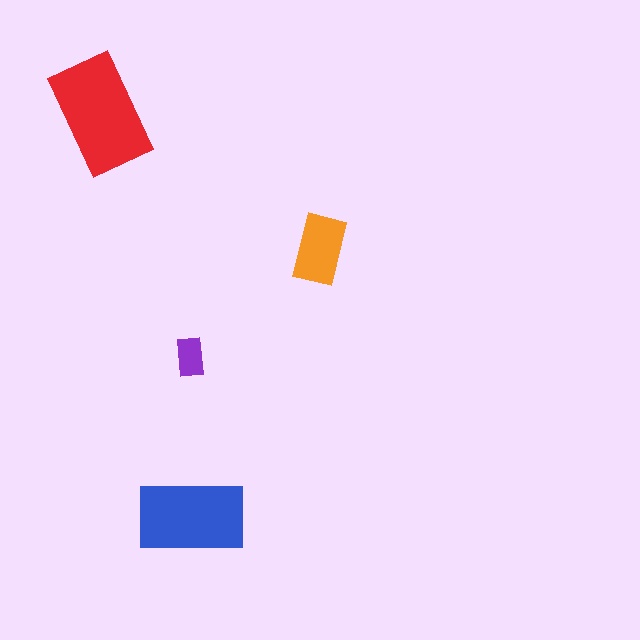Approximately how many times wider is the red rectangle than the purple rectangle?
About 3 times wider.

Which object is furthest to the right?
The orange rectangle is rightmost.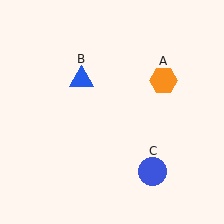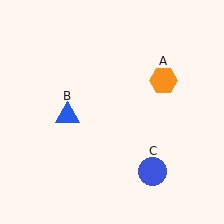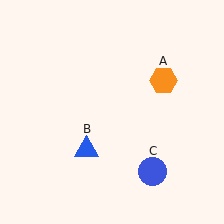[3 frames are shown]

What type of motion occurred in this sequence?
The blue triangle (object B) rotated counterclockwise around the center of the scene.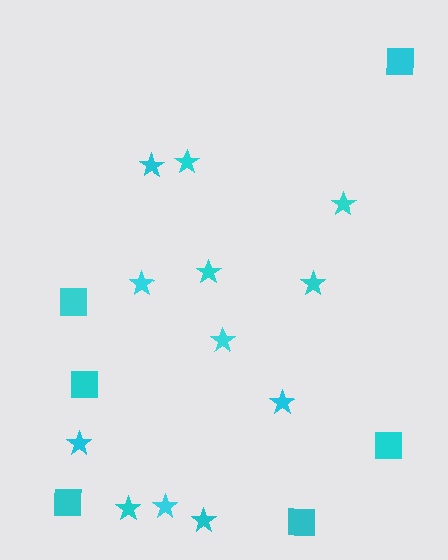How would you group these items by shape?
There are 2 groups: one group of squares (6) and one group of stars (12).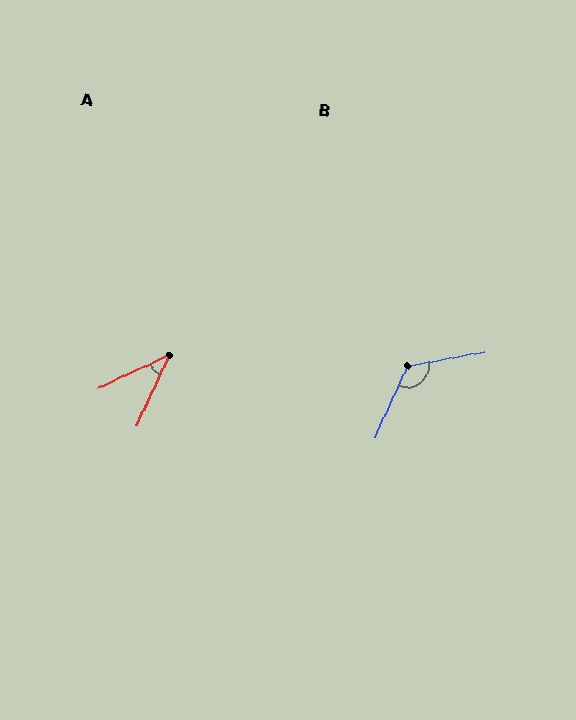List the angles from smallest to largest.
A (41°), B (125°).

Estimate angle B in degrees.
Approximately 125 degrees.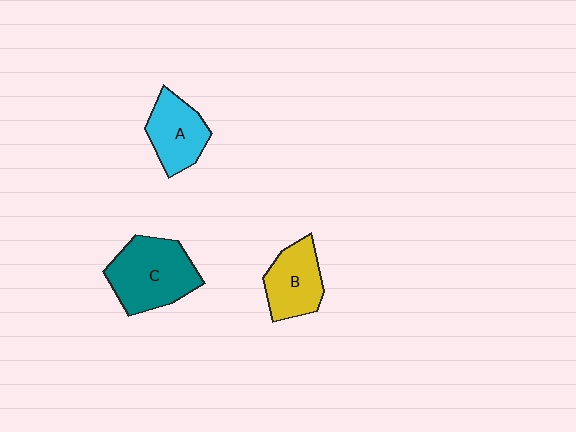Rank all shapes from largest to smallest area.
From largest to smallest: C (teal), B (yellow), A (cyan).